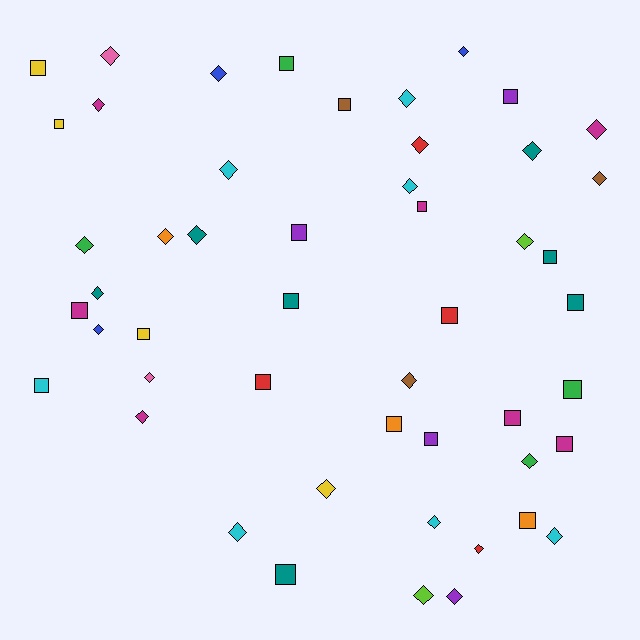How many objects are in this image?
There are 50 objects.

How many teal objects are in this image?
There are 7 teal objects.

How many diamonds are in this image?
There are 28 diamonds.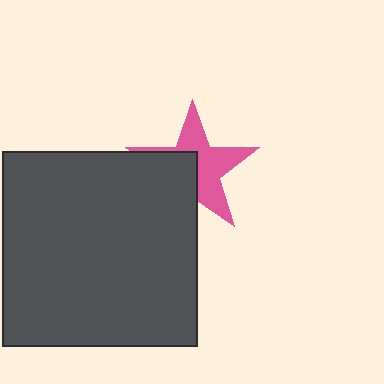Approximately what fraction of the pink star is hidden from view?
Roughly 42% of the pink star is hidden behind the dark gray square.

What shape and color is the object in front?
The object in front is a dark gray square.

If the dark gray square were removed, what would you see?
You would see the complete pink star.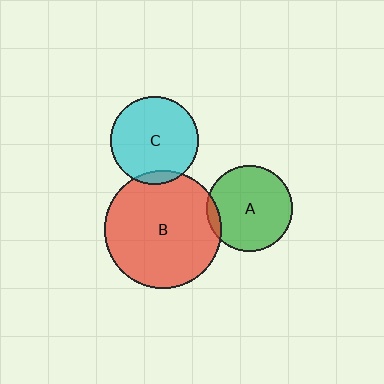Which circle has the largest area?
Circle B (red).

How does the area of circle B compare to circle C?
Approximately 1.8 times.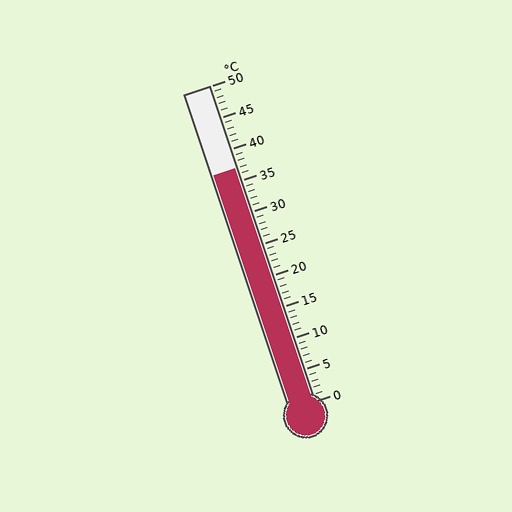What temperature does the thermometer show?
The thermometer shows approximately 37°C.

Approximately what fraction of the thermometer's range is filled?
The thermometer is filled to approximately 75% of its range.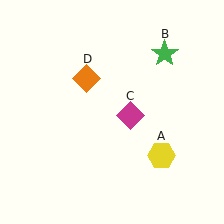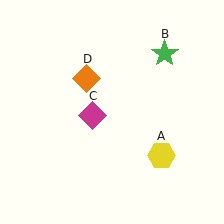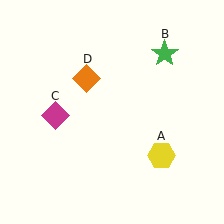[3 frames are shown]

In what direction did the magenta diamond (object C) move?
The magenta diamond (object C) moved left.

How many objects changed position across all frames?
1 object changed position: magenta diamond (object C).